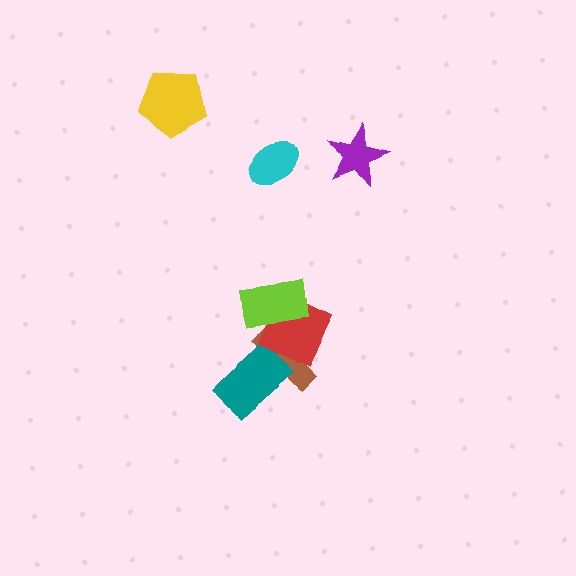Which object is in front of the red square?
The lime rectangle is in front of the red square.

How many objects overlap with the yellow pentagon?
0 objects overlap with the yellow pentagon.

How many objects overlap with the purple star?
0 objects overlap with the purple star.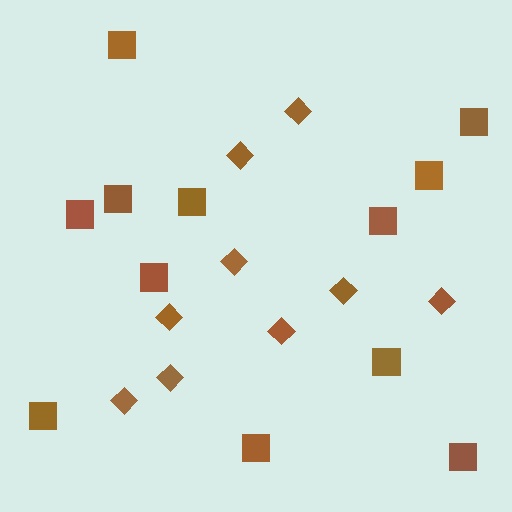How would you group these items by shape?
There are 2 groups: one group of squares (12) and one group of diamonds (9).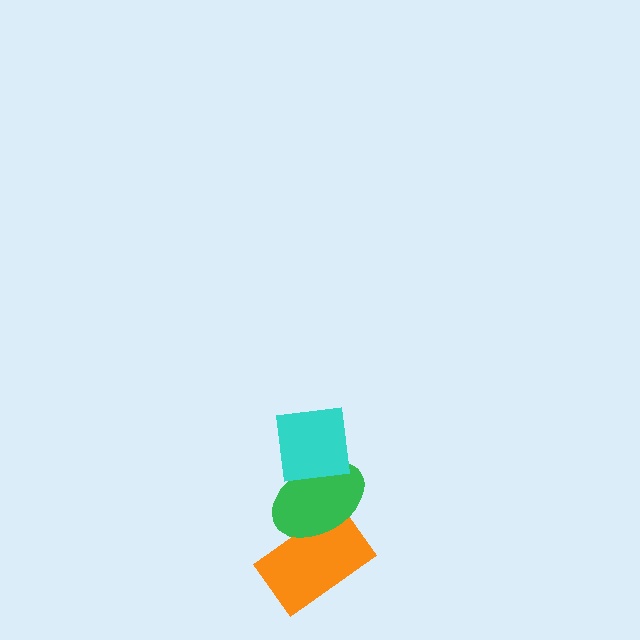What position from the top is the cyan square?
The cyan square is 1st from the top.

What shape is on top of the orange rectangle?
The green ellipse is on top of the orange rectangle.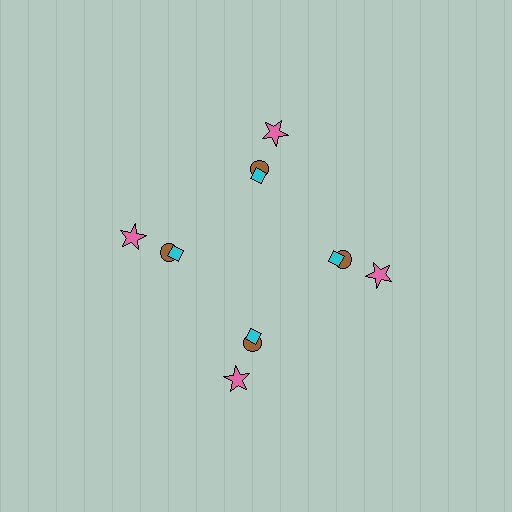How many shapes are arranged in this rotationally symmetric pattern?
There are 12 shapes, arranged in 4 groups of 3.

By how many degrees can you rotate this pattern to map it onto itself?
The pattern maps onto itself every 90 degrees of rotation.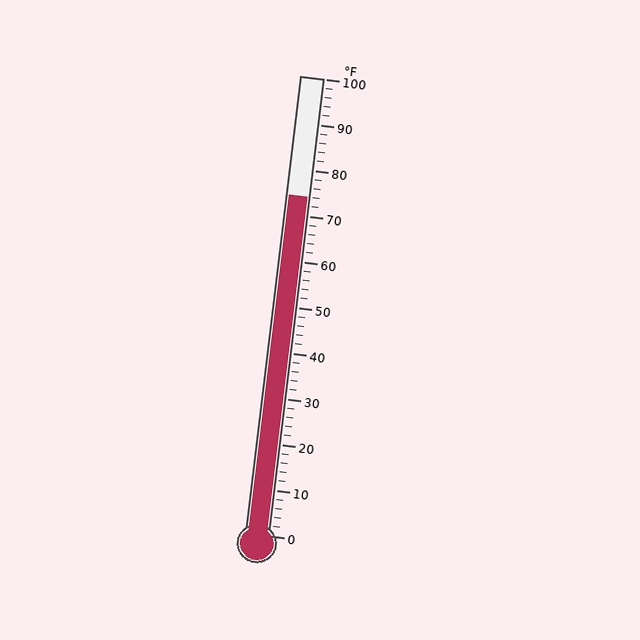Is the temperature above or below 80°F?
The temperature is below 80°F.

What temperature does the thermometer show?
The thermometer shows approximately 74°F.